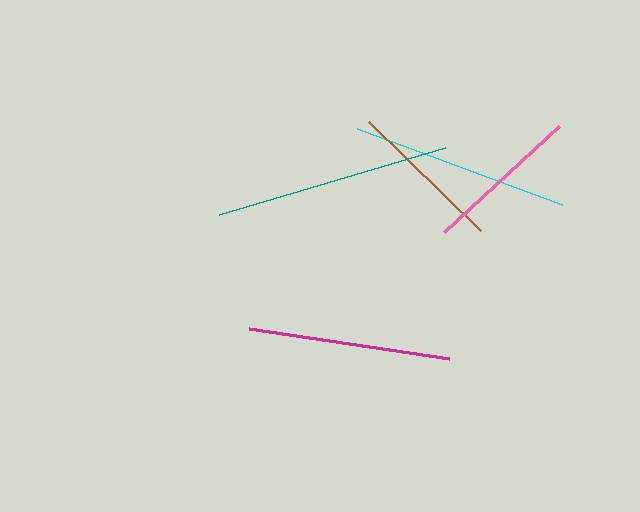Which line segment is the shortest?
The pink line is the shortest at approximately 156 pixels.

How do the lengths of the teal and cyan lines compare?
The teal and cyan lines are approximately the same length.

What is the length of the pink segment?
The pink segment is approximately 156 pixels long.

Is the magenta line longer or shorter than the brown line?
The magenta line is longer than the brown line.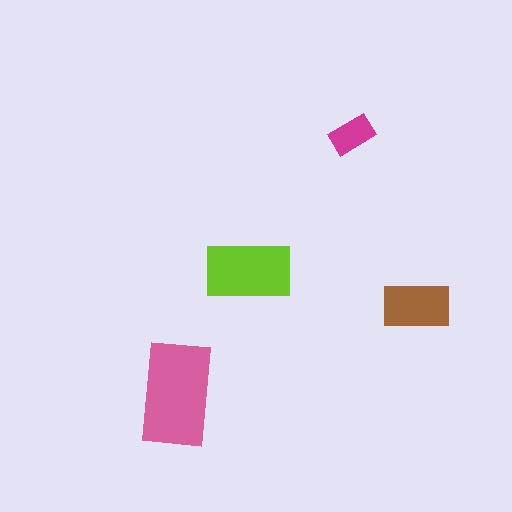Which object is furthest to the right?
The brown rectangle is rightmost.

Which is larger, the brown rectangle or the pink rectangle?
The pink one.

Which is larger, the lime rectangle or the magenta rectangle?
The lime one.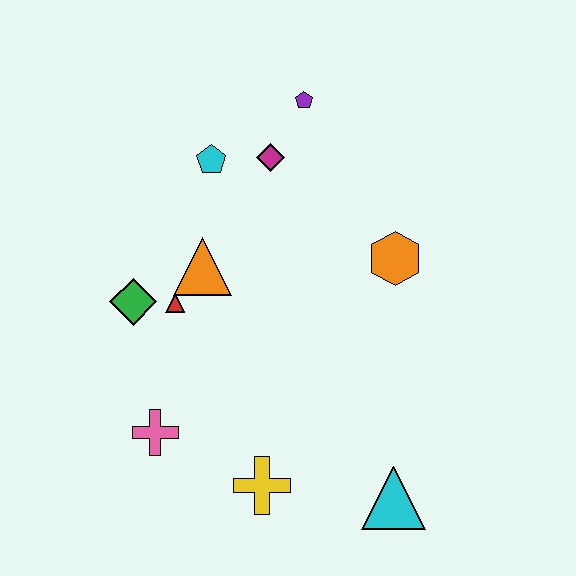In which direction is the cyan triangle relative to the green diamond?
The cyan triangle is to the right of the green diamond.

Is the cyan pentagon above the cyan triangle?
Yes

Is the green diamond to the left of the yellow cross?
Yes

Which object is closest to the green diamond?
The red triangle is closest to the green diamond.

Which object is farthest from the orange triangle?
The cyan triangle is farthest from the orange triangle.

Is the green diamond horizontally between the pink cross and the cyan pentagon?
No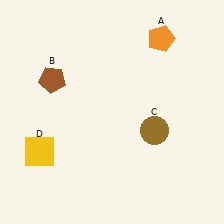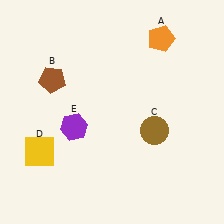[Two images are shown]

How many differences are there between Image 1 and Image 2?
There is 1 difference between the two images.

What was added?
A purple hexagon (E) was added in Image 2.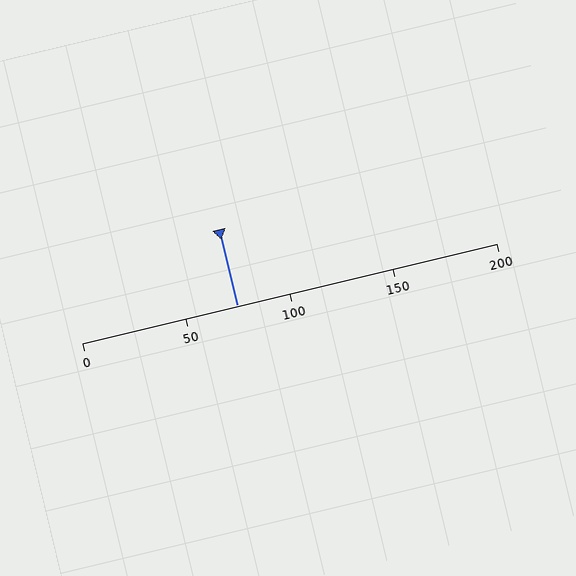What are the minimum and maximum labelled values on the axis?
The axis runs from 0 to 200.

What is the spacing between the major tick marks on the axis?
The major ticks are spaced 50 apart.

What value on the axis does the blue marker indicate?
The marker indicates approximately 75.